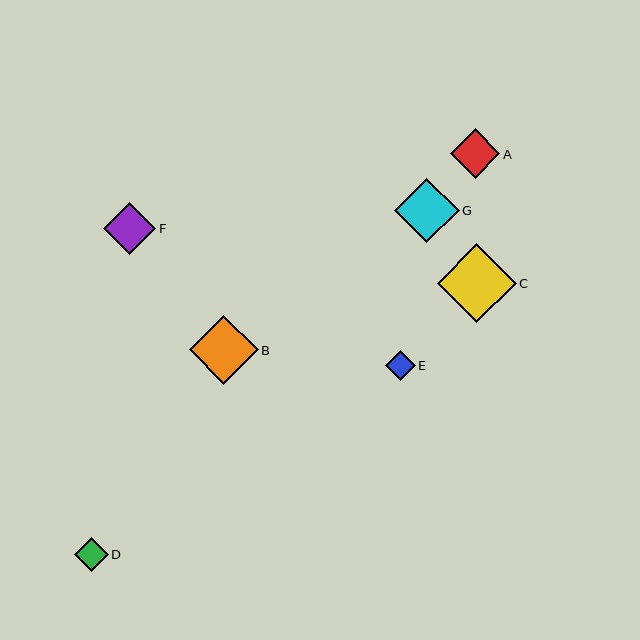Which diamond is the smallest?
Diamond E is the smallest with a size of approximately 30 pixels.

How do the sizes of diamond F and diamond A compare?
Diamond F and diamond A are approximately the same size.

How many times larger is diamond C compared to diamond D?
Diamond C is approximately 2.3 times the size of diamond D.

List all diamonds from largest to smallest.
From largest to smallest: C, B, G, F, A, D, E.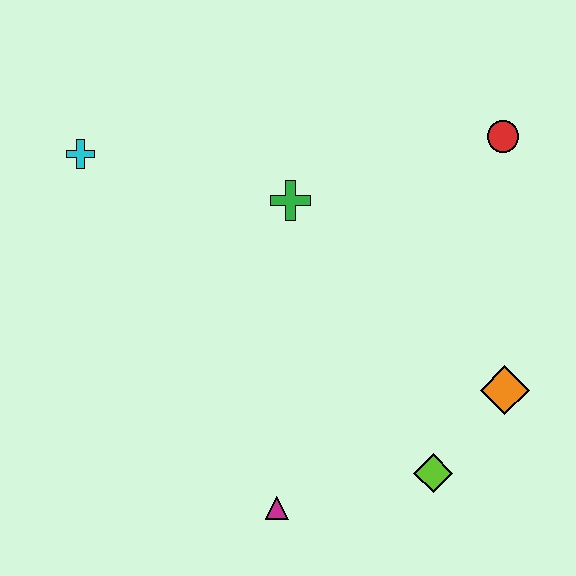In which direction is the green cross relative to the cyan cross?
The green cross is to the right of the cyan cross.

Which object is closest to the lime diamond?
The orange diamond is closest to the lime diamond.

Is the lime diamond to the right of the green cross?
Yes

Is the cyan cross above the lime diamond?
Yes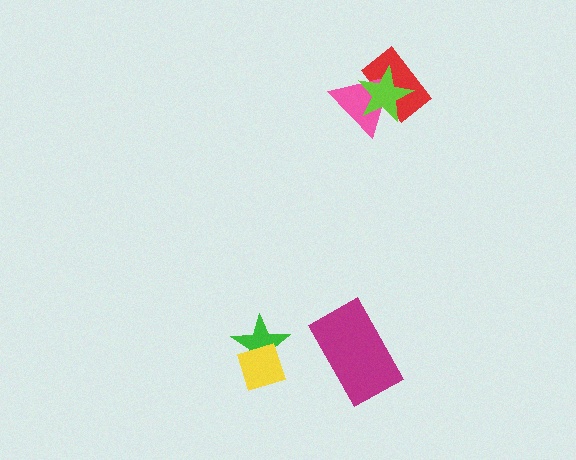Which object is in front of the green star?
The yellow diamond is in front of the green star.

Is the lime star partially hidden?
No, no other shape covers it.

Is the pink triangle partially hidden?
Yes, it is partially covered by another shape.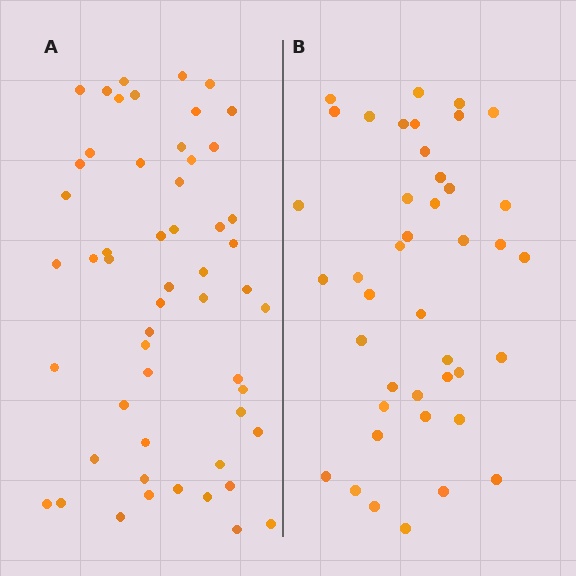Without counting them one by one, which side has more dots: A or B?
Region A (the left region) has more dots.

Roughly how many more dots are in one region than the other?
Region A has roughly 12 or so more dots than region B.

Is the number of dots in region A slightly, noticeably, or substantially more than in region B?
Region A has noticeably more, but not dramatically so. The ratio is roughly 1.3 to 1.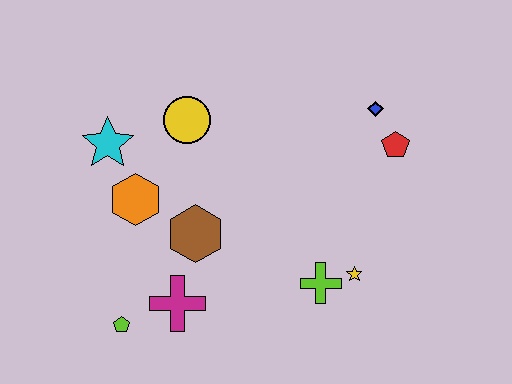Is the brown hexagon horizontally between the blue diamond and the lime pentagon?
Yes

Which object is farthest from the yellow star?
The cyan star is farthest from the yellow star.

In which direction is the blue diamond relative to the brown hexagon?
The blue diamond is to the right of the brown hexagon.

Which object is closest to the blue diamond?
The red pentagon is closest to the blue diamond.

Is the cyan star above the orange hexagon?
Yes